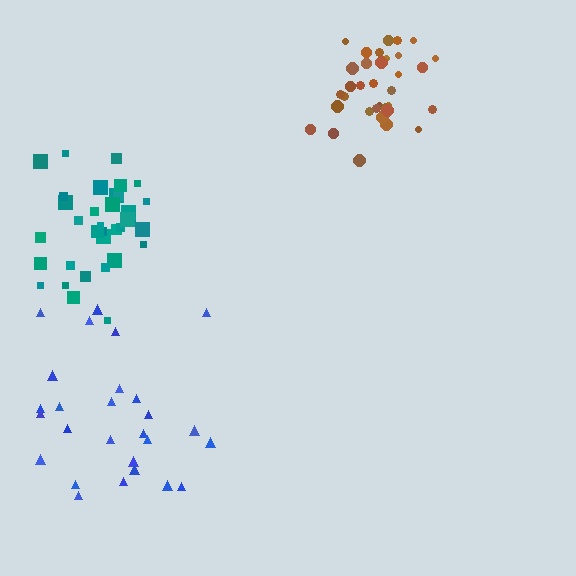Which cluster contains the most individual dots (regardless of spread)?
Teal (35).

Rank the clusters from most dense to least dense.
brown, teal, blue.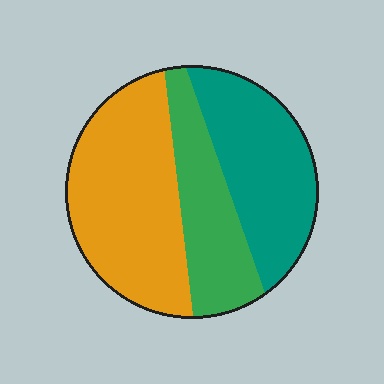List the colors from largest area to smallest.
From largest to smallest: orange, teal, green.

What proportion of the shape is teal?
Teal covers about 30% of the shape.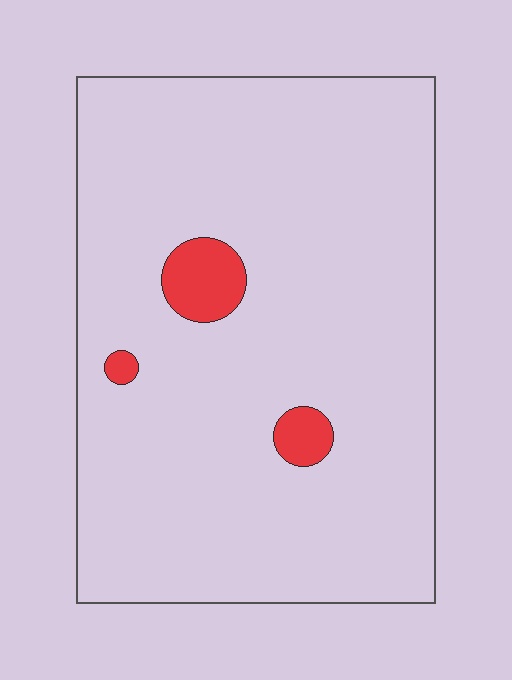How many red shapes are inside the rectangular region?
3.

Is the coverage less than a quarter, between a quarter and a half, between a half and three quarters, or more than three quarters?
Less than a quarter.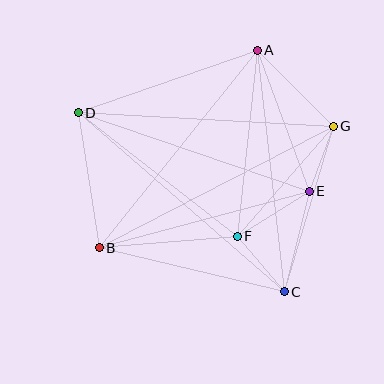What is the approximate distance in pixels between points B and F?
The distance between B and F is approximately 139 pixels.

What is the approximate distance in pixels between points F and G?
The distance between F and G is approximately 146 pixels.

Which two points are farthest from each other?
Points C and D are farthest from each other.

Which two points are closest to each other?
Points E and G are closest to each other.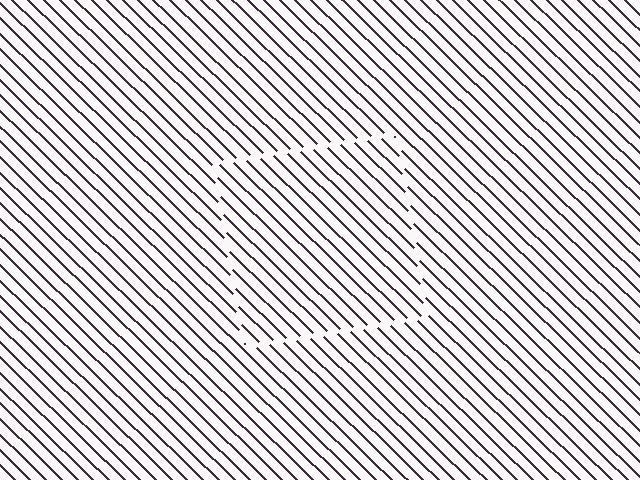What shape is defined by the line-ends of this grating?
An illusory square. The interior of the shape contains the same grating, shifted by half a period — the contour is defined by the phase discontinuity where line-ends from the inner and outer gratings abut.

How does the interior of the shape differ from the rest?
The interior of the shape contains the same grating, shifted by half a period — the contour is defined by the phase discontinuity where line-ends from the inner and outer gratings abut.